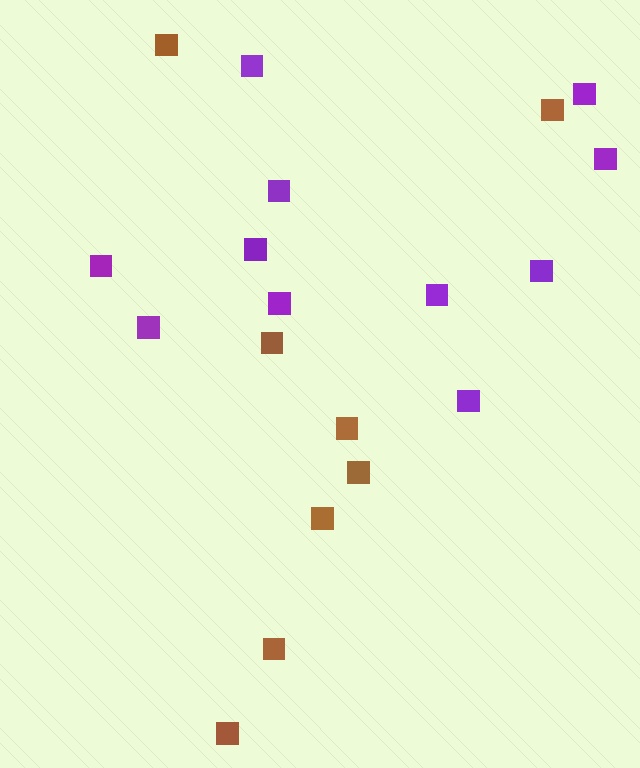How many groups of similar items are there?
There are 2 groups: one group of brown squares (8) and one group of purple squares (11).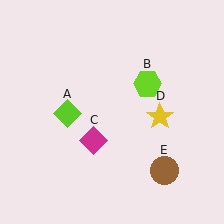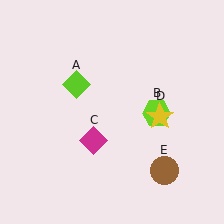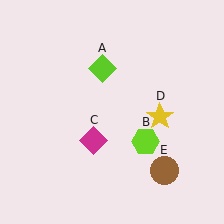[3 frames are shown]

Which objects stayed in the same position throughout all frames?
Magenta diamond (object C) and yellow star (object D) and brown circle (object E) remained stationary.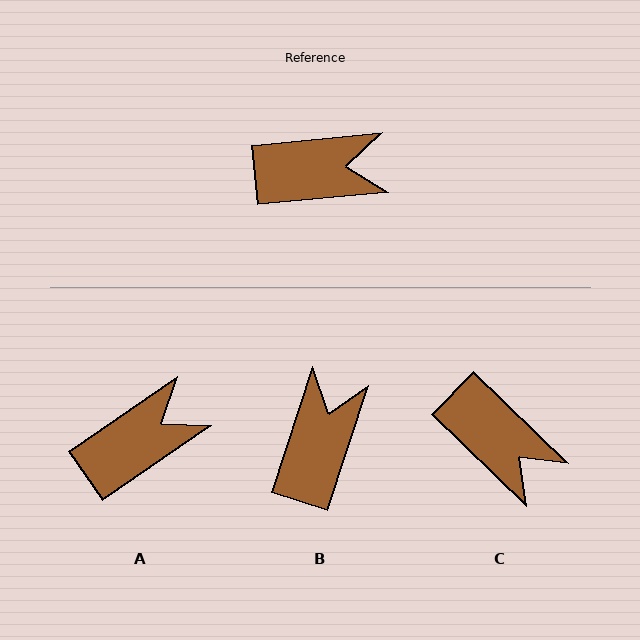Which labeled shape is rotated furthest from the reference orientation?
B, about 66 degrees away.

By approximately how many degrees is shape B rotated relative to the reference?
Approximately 66 degrees counter-clockwise.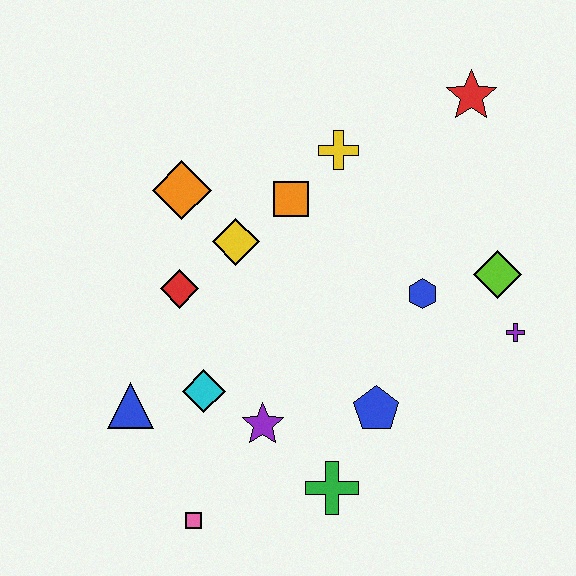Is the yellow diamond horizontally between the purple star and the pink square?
Yes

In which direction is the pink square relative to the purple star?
The pink square is below the purple star.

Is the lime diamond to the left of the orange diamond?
No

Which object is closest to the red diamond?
The yellow diamond is closest to the red diamond.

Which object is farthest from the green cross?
The red star is farthest from the green cross.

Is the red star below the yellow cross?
No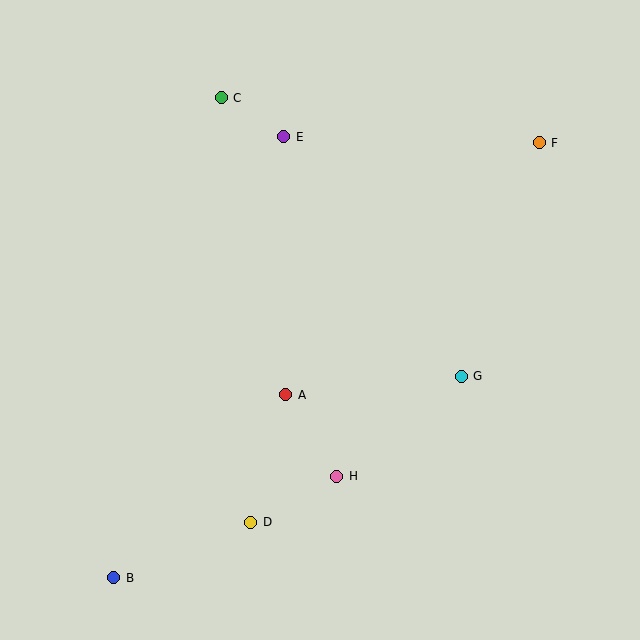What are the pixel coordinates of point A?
Point A is at (286, 395).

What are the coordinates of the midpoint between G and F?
The midpoint between G and F is at (500, 260).